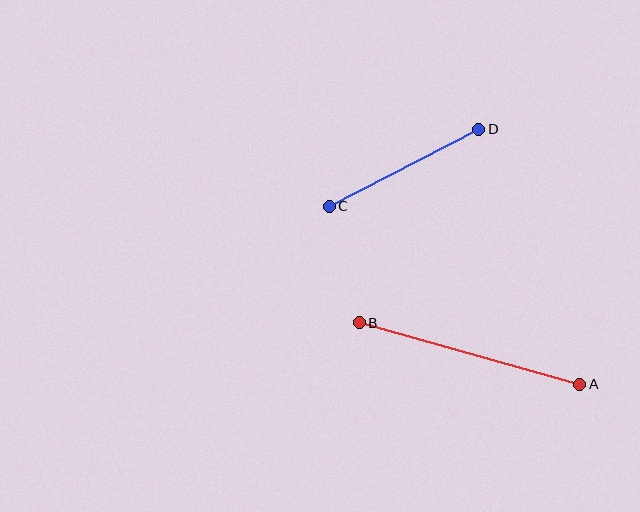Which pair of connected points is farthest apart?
Points A and B are farthest apart.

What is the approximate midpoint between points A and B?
The midpoint is at approximately (470, 353) pixels.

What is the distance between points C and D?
The distance is approximately 168 pixels.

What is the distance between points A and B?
The distance is approximately 229 pixels.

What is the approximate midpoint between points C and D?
The midpoint is at approximately (404, 168) pixels.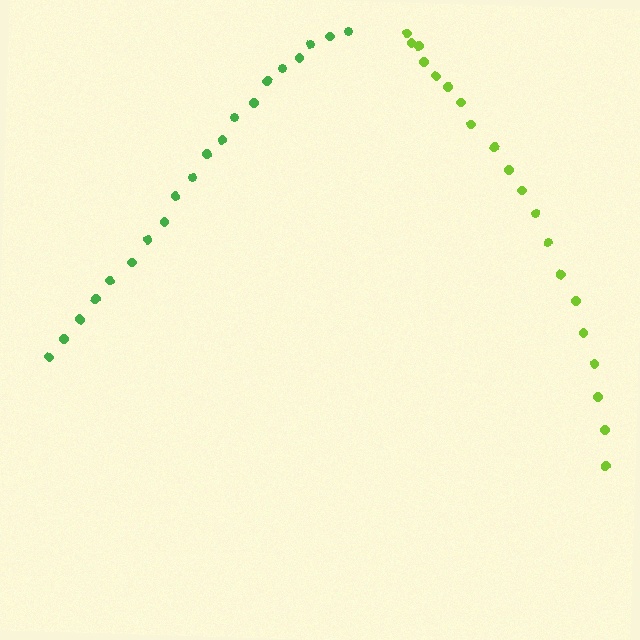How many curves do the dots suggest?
There are 2 distinct paths.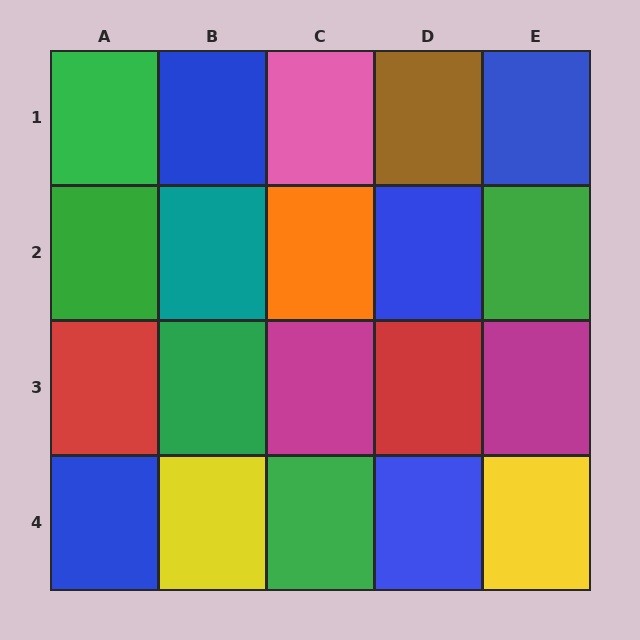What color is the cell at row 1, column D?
Brown.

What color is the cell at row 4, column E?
Yellow.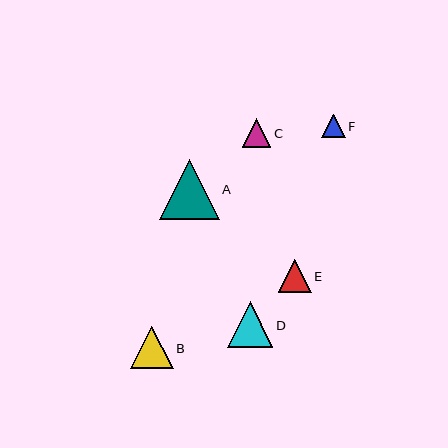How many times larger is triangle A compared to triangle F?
Triangle A is approximately 2.5 times the size of triangle F.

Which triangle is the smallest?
Triangle F is the smallest with a size of approximately 24 pixels.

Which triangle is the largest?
Triangle A is the largest with a size of approximately 60 pixels.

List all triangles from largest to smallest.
From largest to smallest: A, D, B, E, C, F.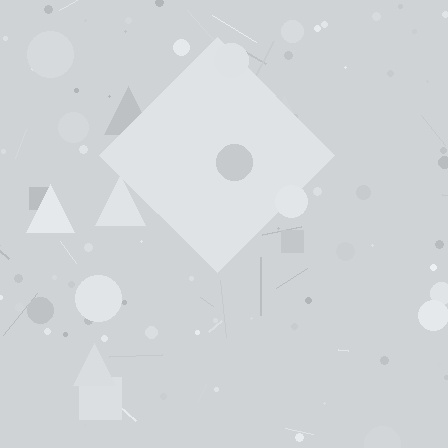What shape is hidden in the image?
A diamond is hidden in the image.